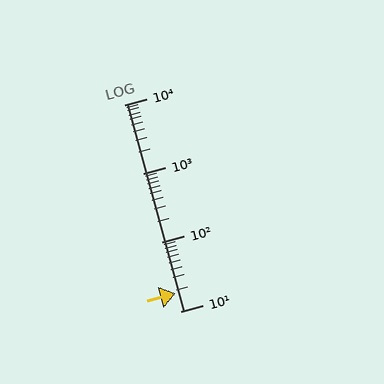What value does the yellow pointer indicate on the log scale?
The pointer indicates approximately 18.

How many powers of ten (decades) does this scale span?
The scale spans 3 decades, from 10 to 10000.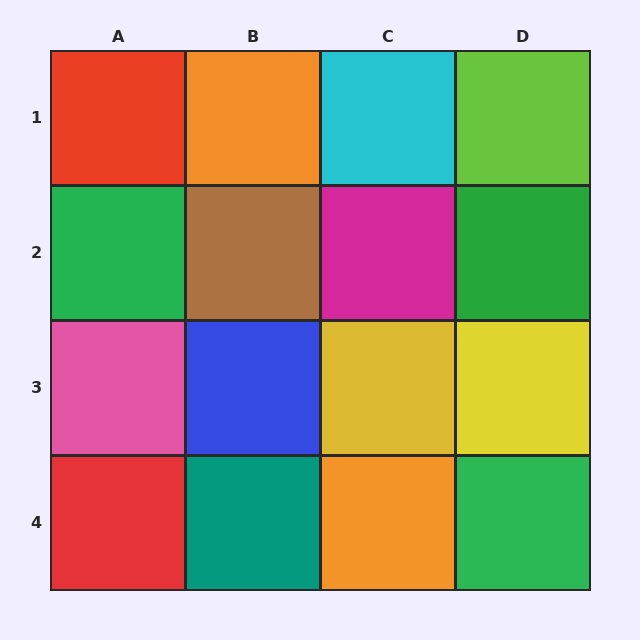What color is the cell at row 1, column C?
Cyan.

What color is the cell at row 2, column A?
Green.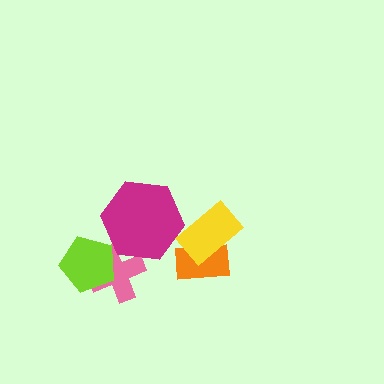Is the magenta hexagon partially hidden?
No, no other shape covers it.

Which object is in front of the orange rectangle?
The yellow rectangle is in front of the orange rectangle.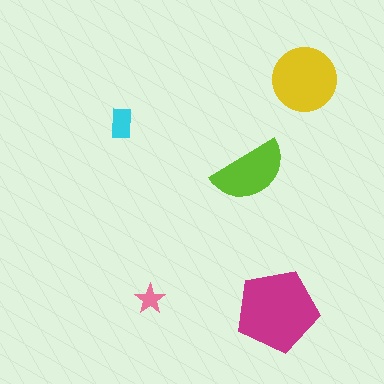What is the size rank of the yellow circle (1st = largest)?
2nd.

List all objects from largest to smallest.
The magenta pentagon, the yellow circle, the lime semicircle, the cyan rectangle, the pink star.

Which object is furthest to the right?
The yellow circle is rightmost.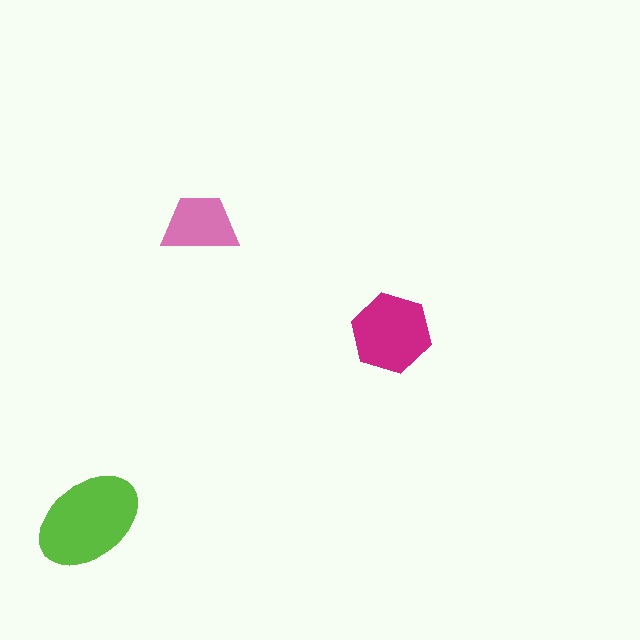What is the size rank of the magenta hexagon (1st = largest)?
2nd.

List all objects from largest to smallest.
The lime ellipse, the magenta hexagon, the pink trapezoid.